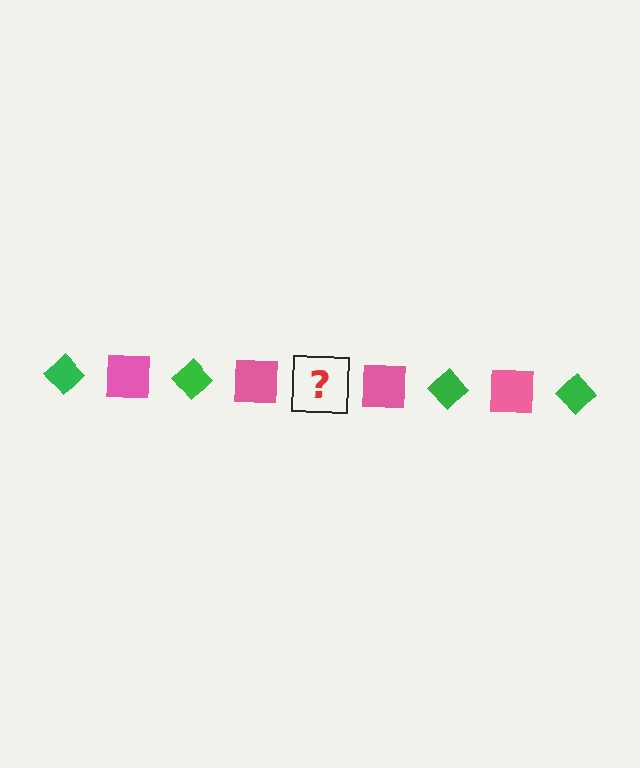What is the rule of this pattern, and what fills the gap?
The rule is that the pattern alternates between green diamond and pink square. The gap should be filled with a green diamond.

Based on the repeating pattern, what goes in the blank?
The blank should be a green diamond.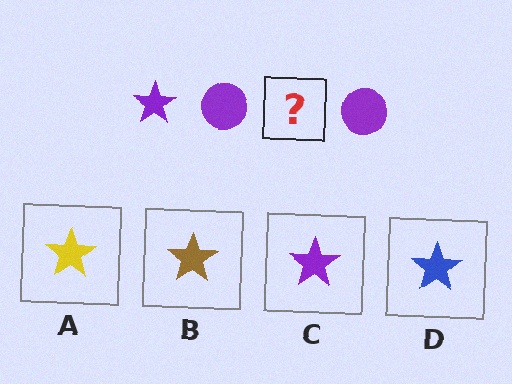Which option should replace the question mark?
Option C.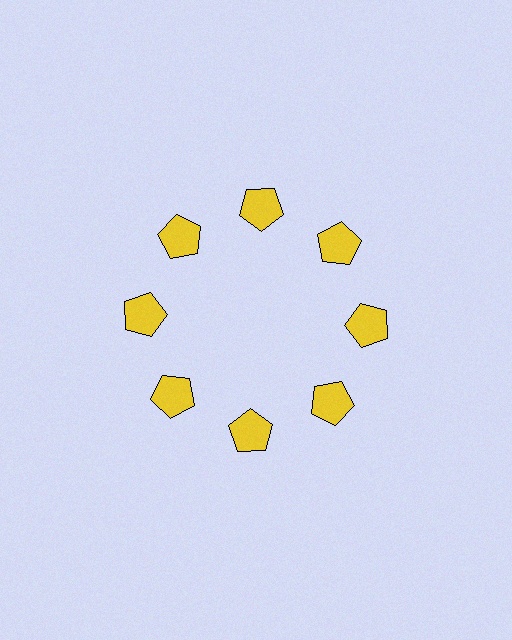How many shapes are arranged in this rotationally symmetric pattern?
There are 8 shapes, arranged in 8 groups of 1.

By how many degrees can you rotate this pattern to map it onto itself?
The pattern maps onto itself every 45 degrees of rotation.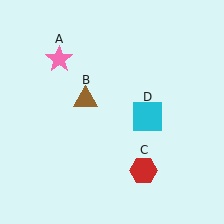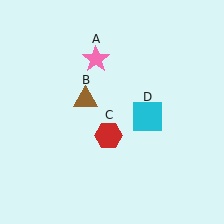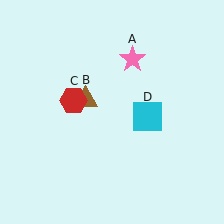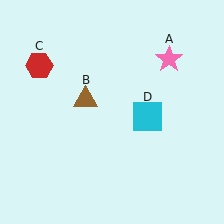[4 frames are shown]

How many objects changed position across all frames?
2 objects changed position: pink star (object A), red hexagon (object C).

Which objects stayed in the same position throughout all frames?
Brown triangle (object B) and cyan square (object D) remained stationary.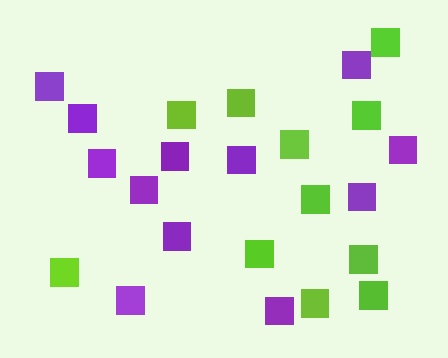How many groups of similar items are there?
There are 2 groups: one group of purple squares (12) and one group of lime squares (11).